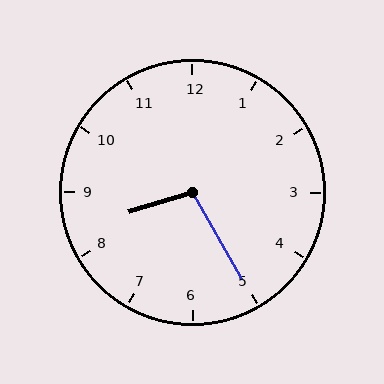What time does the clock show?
8:25.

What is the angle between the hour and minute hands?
Approximately 102 degrees.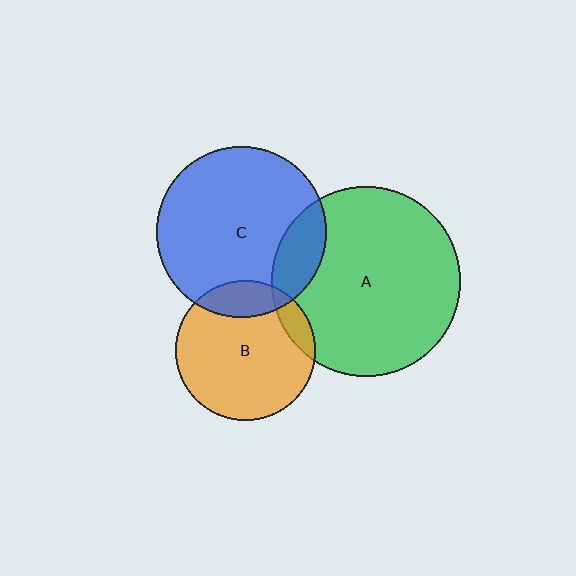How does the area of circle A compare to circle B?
Approximately 1.8 times.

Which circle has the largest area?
Circle A (green).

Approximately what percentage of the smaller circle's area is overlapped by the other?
Approximately 15%.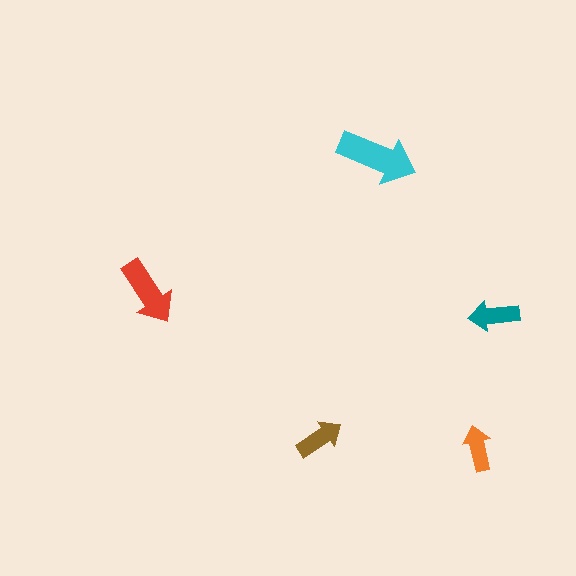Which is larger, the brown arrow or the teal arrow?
The teal one.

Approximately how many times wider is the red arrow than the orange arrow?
About 1.5 times wider.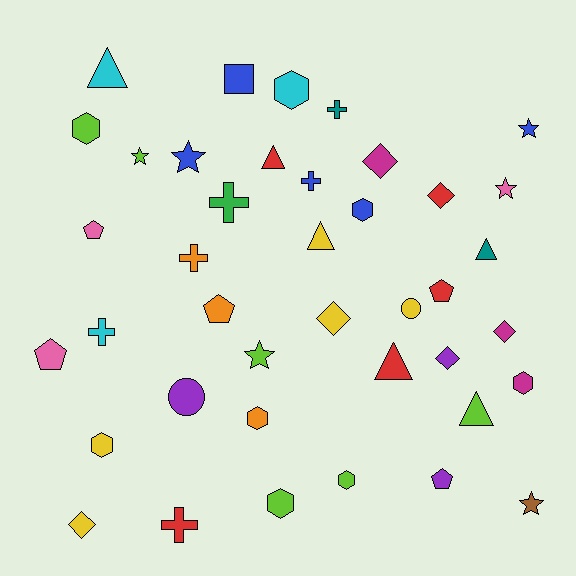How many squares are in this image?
There is 1 square.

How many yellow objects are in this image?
There are 5 yellow objects.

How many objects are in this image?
There are 40 objects.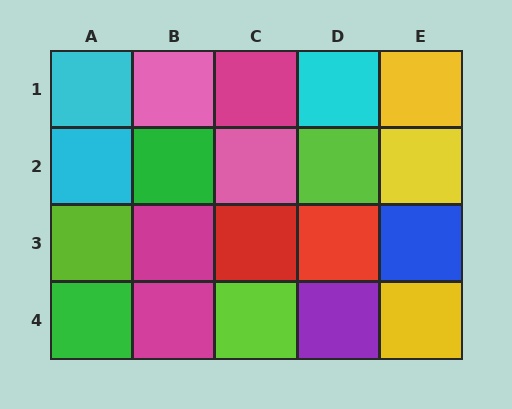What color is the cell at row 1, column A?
Cyan.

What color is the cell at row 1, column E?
Yellow.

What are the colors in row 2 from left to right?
Cyan, green, pink, lime, yellow.